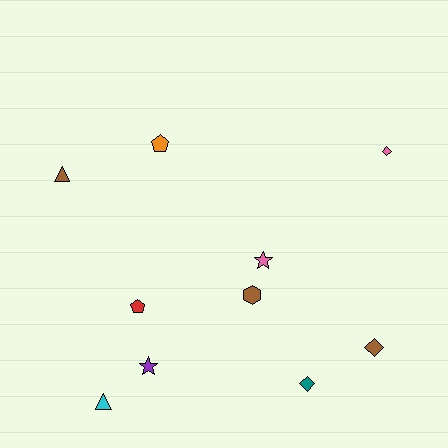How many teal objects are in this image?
There is 1 teal object.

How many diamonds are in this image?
There are 3 diamonds.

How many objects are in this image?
There are 10 objects.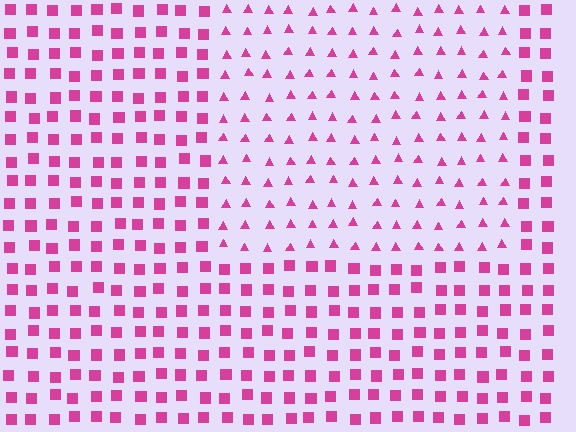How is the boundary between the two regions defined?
The boundary is defined by a change in element shape: triangles inside vs. squares outside. All elements share the same color and spacing.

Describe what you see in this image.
The image is filled with small magenta elements arranged in a uniform grid. A rectangle-shaped region contains triangles, while the surrounding area contains squares. The boundary is defined purely by the change in element shape.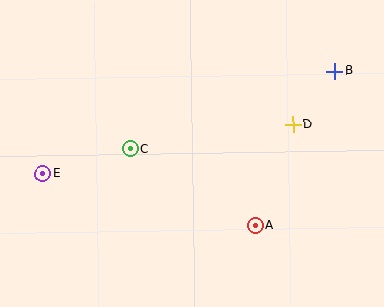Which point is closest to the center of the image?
Point C at (130, 149) is closest to the center.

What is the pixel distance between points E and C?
The distance between E and C is 90 pixels.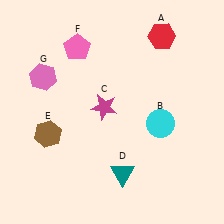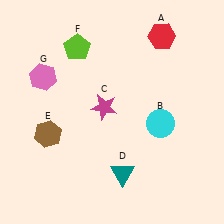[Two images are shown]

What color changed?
The pentagon (F) changed from pink in Image 1 to lime in Image 2.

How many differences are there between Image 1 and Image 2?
There is 1 difference between the two images.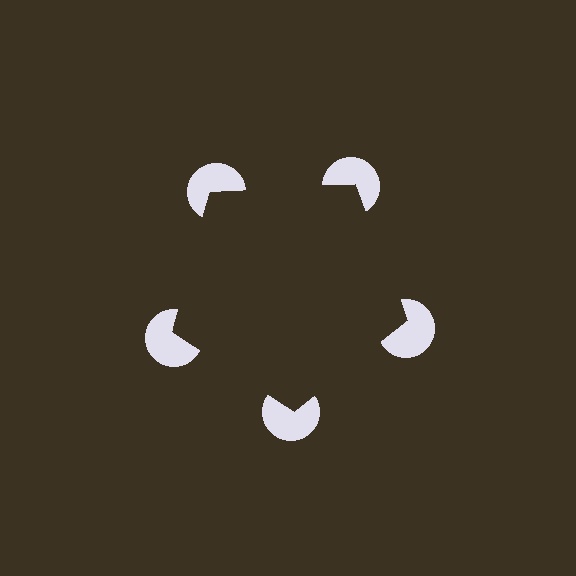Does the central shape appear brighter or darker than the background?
It typically appears slightly darker than the background, even though no actual brightness change is drawn.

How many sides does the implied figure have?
5 sides.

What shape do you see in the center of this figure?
An illusory pentagon — its edges are inferred from the aligned wedge cuts in the pac-man discs, not physically drawn.